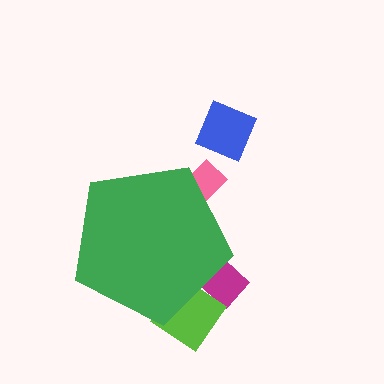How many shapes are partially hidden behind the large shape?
3 shapes are partially hidden.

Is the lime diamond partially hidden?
Yes, the lime diamond is partially hidden behind the green pentagon.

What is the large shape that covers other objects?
A green pentagon.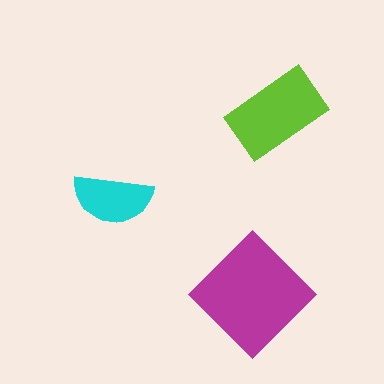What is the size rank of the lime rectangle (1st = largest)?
2nd.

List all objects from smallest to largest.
The cyan semicircle, the lime rectangle, the magenta diamond.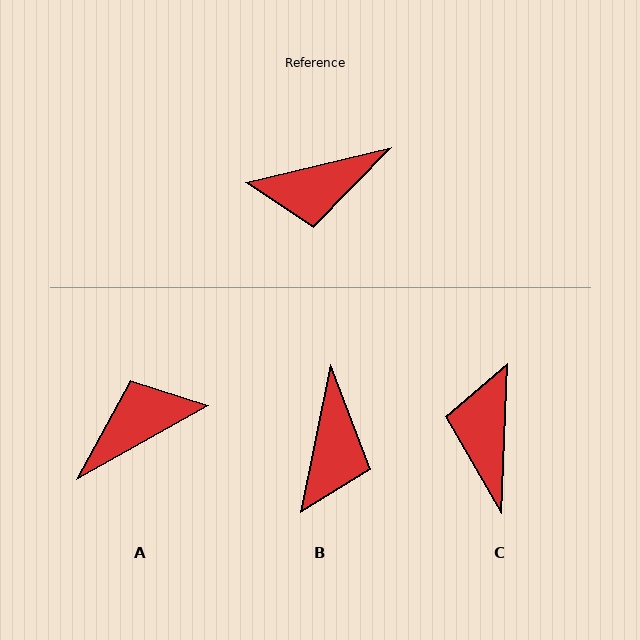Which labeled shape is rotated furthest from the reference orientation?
A, about 164 degrees away.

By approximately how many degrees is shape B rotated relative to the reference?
Approximately 65 degrees counter-clockwise.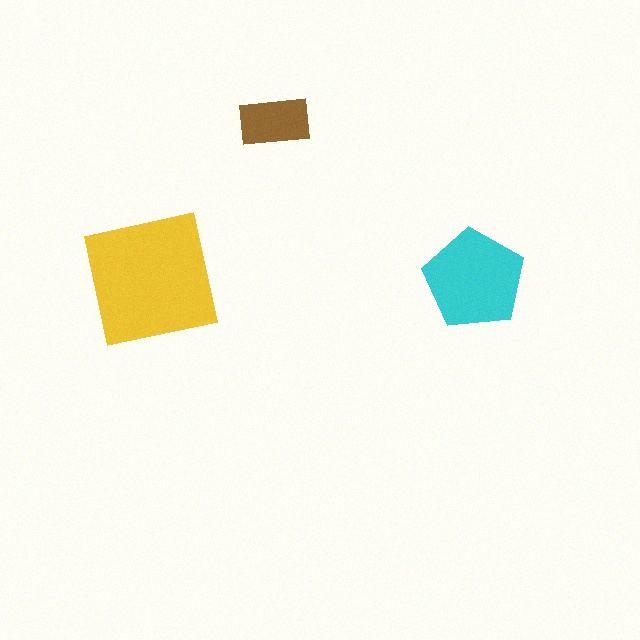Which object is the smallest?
The brown rectangle.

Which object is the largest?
The yellow square.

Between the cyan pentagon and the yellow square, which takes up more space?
The yellow square.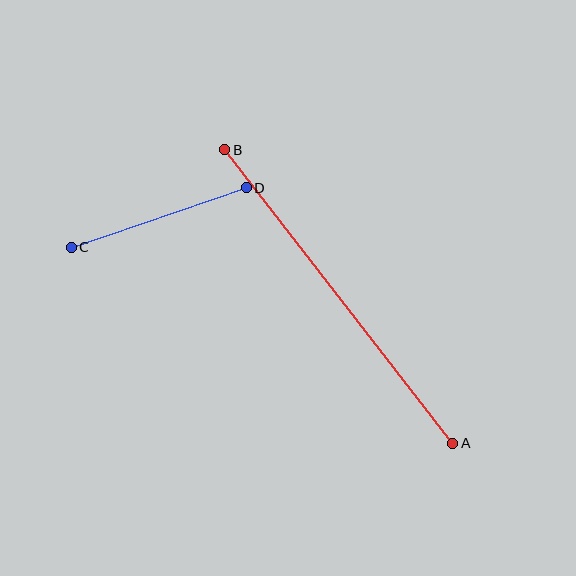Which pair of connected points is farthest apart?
Points A and B are farthest apart.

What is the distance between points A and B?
The distance is approximately 372 pixels.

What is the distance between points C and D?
The distance is approximately 185 pixels.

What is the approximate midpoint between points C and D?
The midpoint is at approximately (159, 218) pixels.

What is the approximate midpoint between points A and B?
The midpoint is at approximately (339, 296) pixels.